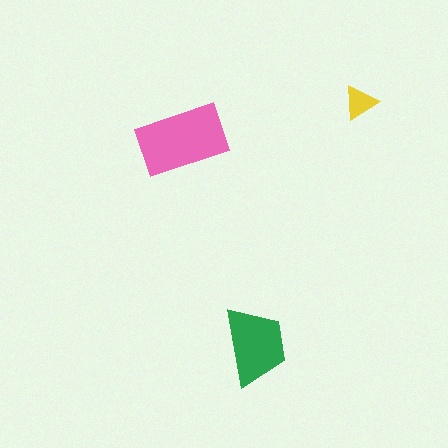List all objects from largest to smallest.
The pink rectangle, the green trapezoid, the yellow triangle.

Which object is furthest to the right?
The yellow triangle is rightmost.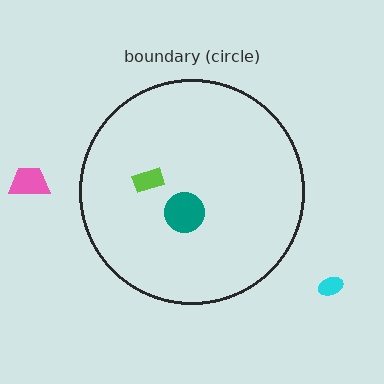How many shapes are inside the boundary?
2 inside, 2 outside.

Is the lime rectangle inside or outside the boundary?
Inside.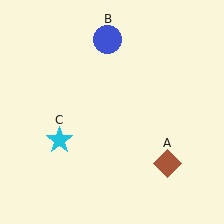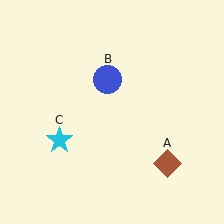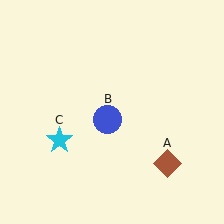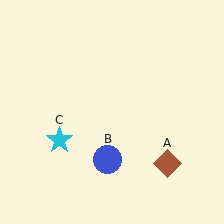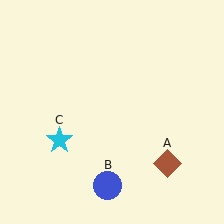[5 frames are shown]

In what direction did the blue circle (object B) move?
The blue circle (object B) moved down.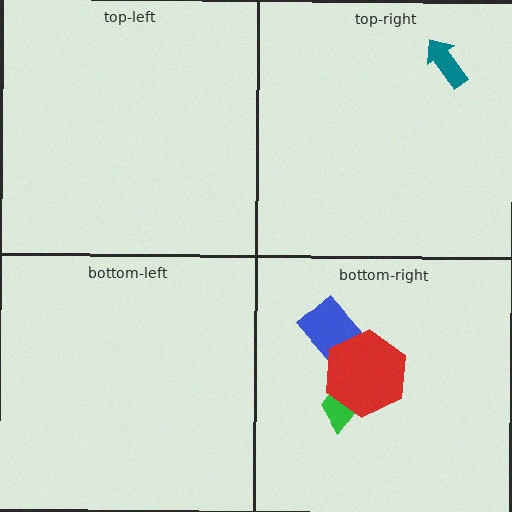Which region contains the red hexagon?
The bottom-right region.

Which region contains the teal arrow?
The top-right region.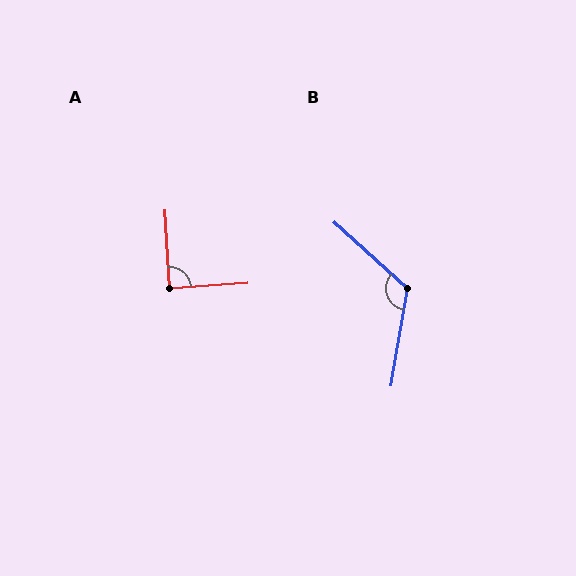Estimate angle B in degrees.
Approximately 123 degrees.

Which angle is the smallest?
A, at approximately 90 degrees.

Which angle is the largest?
B, at approximately 123 degrees.